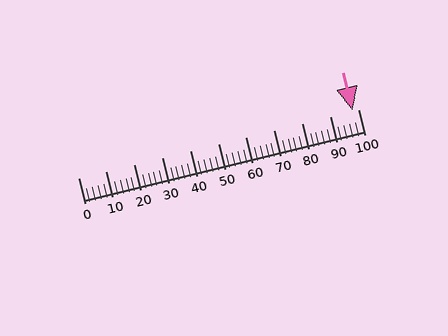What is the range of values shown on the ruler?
The ruler shows values from 0 to 100.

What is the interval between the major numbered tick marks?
The major tick marks are spaced 10 units apart.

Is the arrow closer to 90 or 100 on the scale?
The arrow is closer to 100.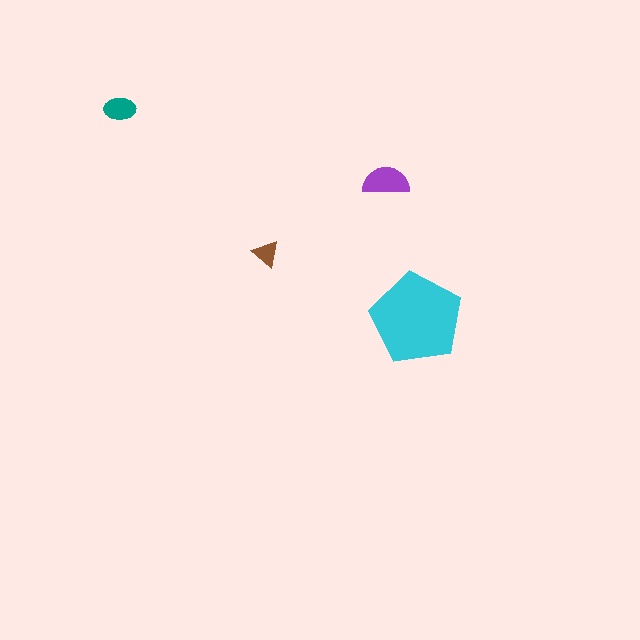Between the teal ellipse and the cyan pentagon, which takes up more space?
The cyan pentagon.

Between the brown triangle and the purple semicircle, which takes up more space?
The purple semicircle.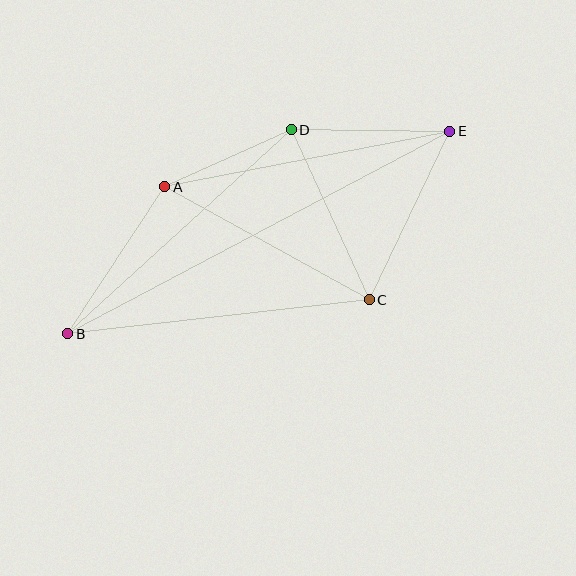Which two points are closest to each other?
Points A and D are closest to each other.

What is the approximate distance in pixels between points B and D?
The distance between B and D is approximately 302 pixels.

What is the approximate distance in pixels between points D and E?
The distance between D and E is approximately 159 pixels.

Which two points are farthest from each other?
Points B and E are farthest from each other.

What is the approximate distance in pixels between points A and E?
The distance between A and E is approximately 291 pixels.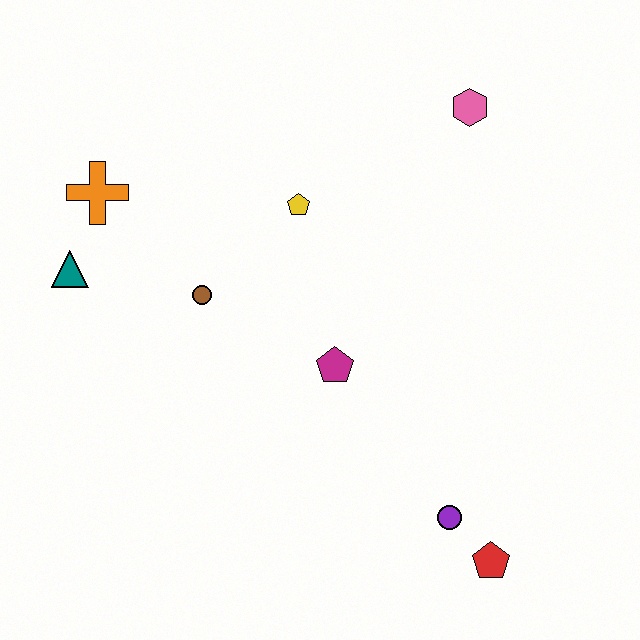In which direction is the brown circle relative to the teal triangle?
The brown circle is to the right of the teal triangle.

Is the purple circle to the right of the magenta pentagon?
Yes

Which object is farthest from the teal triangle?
The red pentagon is farthest from the teal triangle.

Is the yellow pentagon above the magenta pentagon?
Yes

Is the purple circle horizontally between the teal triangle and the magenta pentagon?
No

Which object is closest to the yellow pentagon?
The brown circle is closest to the yellow pentagon.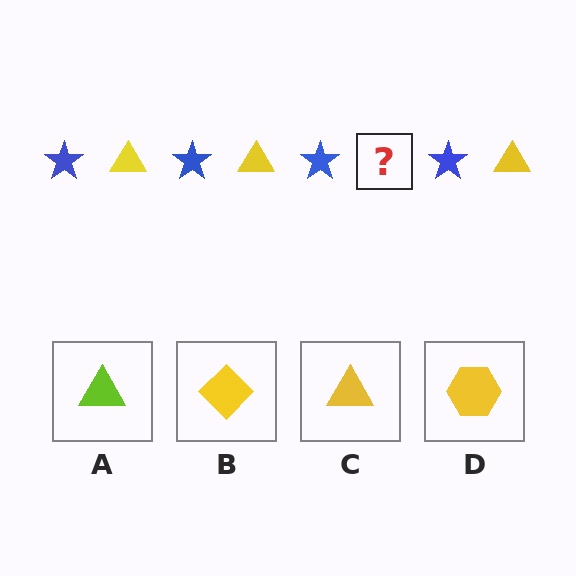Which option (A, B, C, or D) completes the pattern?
C.